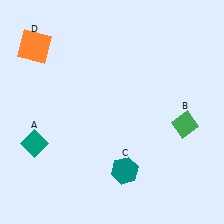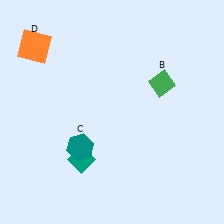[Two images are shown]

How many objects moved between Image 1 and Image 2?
3 objects moved between the two images.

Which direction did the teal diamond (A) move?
The teal diamond (A) moved right.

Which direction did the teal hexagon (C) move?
The teal hexagon (C) moved left.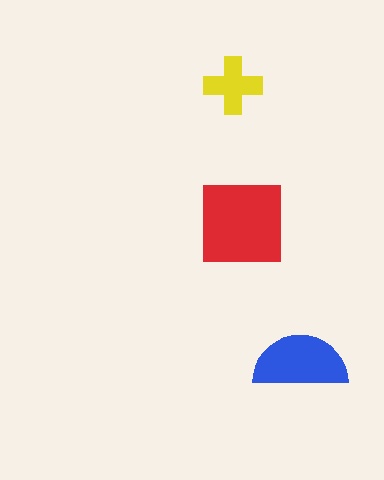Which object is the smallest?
The yellow cross.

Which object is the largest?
The red square.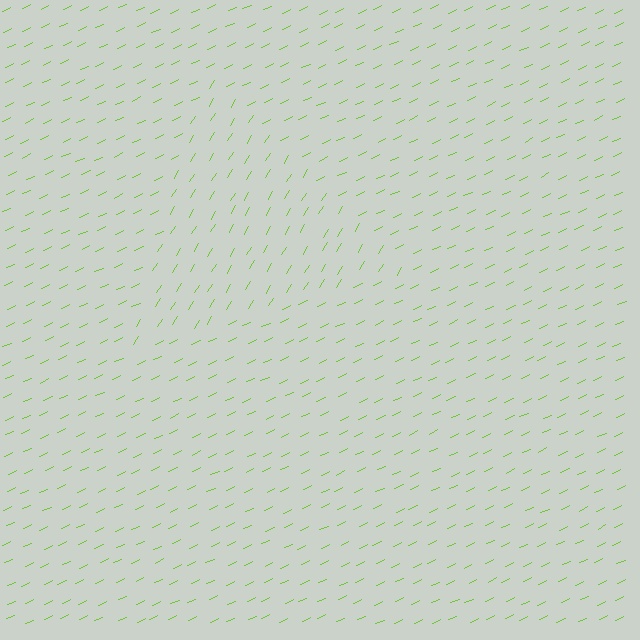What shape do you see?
I see a triangle.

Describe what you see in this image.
The image is filled with small lime line segments. A triangle region in the image has lines oriented differently from the surrounding lines, creating a visible texture boundary.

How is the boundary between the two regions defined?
The boundary is defined purely by a change in line orientation (approximately 33 degrees difference). All lines are the same color and thickness.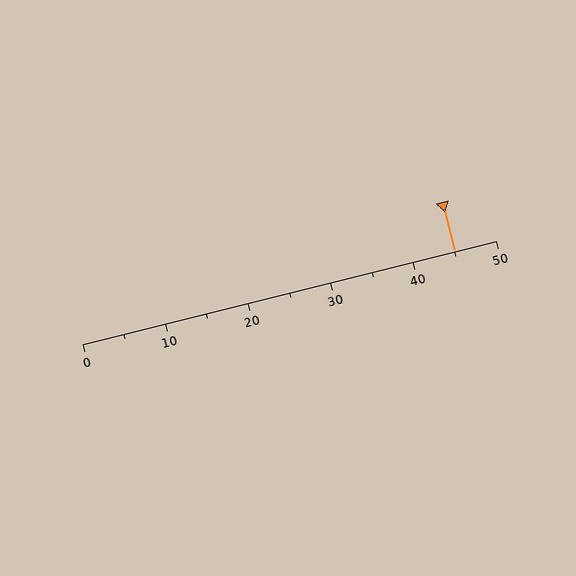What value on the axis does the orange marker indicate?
The marker indicates approximately 45.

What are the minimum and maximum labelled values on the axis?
The axis runs from 0 to 50.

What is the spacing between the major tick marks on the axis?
The major ticks are spaced 10 apart.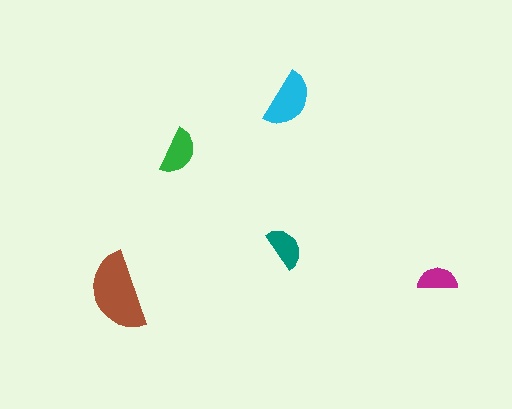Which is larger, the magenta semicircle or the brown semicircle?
The brown one.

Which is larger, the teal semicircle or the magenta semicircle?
The teal one.